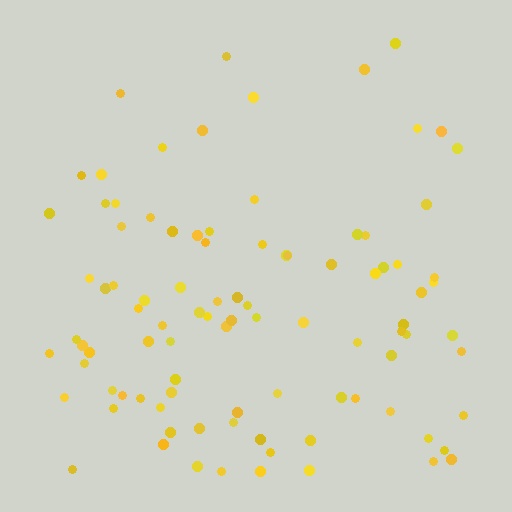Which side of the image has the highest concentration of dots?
The bottom.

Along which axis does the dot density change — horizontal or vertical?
Vertical.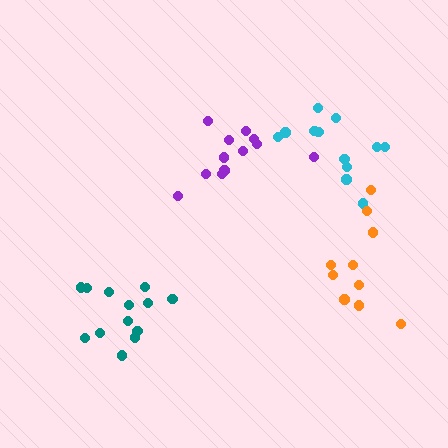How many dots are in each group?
Group 1: 12 dots, Group 2: 13 dots, Group 3: 12 dots, Group 4: 10 dots (47 total).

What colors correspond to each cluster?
The clusters are colored: purple, teal, cyan, orange.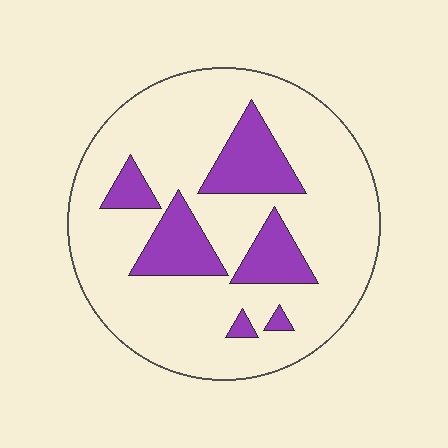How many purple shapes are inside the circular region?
6.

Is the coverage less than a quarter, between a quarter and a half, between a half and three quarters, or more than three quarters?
Less than a quarter.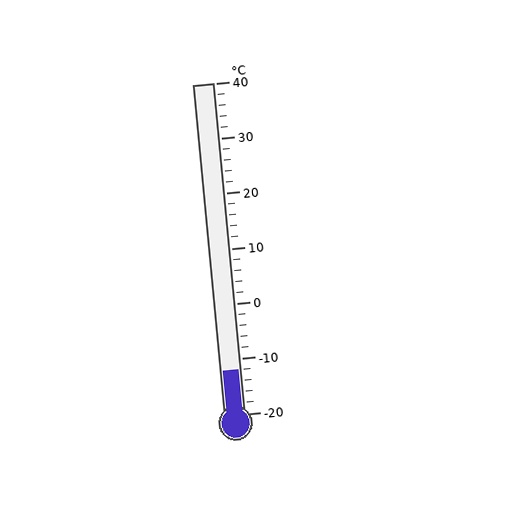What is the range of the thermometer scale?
The thermometer scale ranges from -20°C to 40°C.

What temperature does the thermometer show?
The thermometer shows approximately -12°C.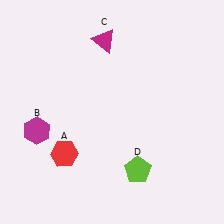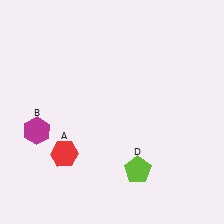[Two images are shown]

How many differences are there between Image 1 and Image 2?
There is 1 difference between the two images.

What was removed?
The magenta triangle (C) was removed in Image 2.